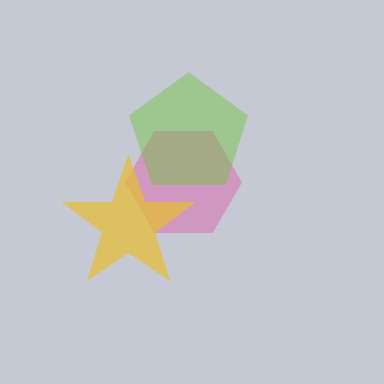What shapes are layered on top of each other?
The layered shapes are: a pink hexagon, a lime pentagon, a yellow star.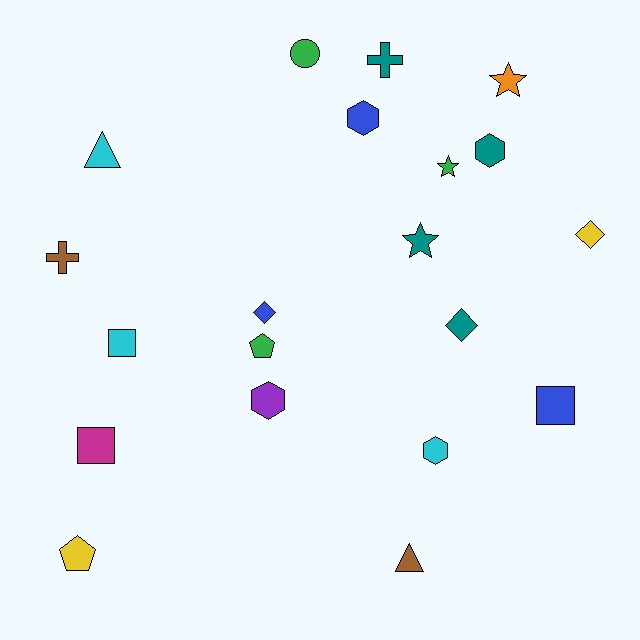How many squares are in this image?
There are 3 squares.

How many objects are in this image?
There are 20 objects.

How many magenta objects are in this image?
There is 1 magenta object.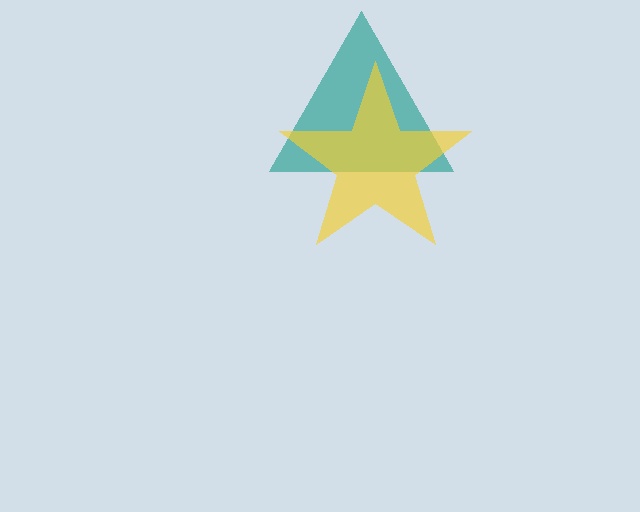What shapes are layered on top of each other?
The layered shapes are: a teal triangle, a yellow star.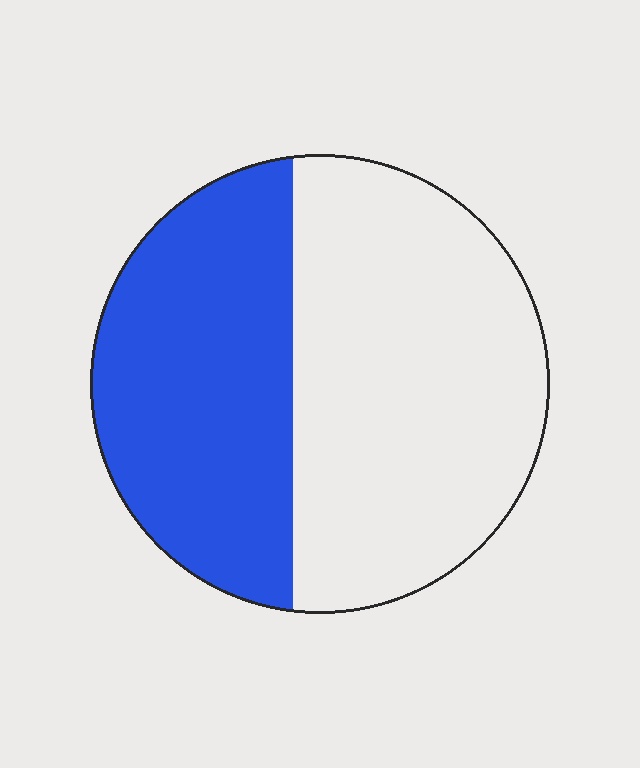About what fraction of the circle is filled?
About two fifths (2/5).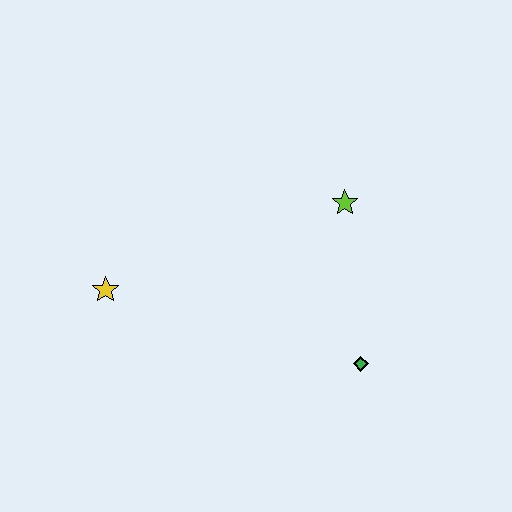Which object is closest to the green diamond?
The lime star is closest to the green diamond.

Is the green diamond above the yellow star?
No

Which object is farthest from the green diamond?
The yellow star is farthest from the green diamond.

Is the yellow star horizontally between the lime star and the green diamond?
No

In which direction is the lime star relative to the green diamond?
The lime star is above the green diamond.